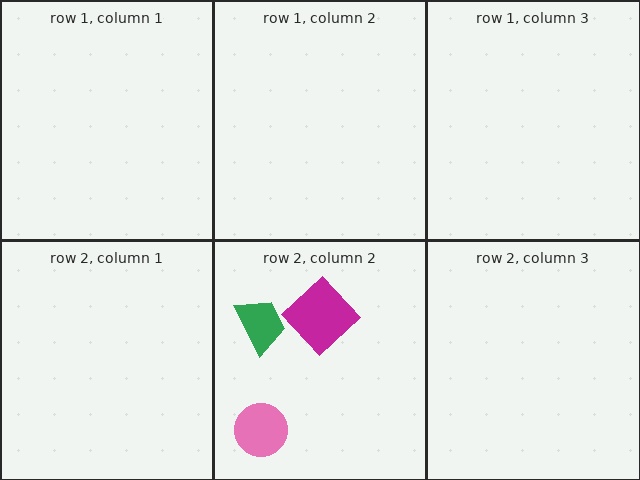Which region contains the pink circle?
The row 2, column 2 region.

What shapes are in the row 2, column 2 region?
The green trapezoid, the magenta diamond, the pink circle.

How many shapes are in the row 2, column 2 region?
3.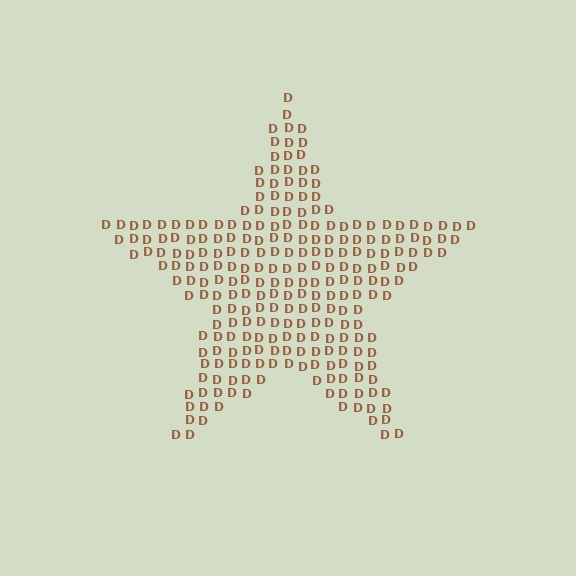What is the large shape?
The large shape is a star.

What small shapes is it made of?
It is made of small letter D's.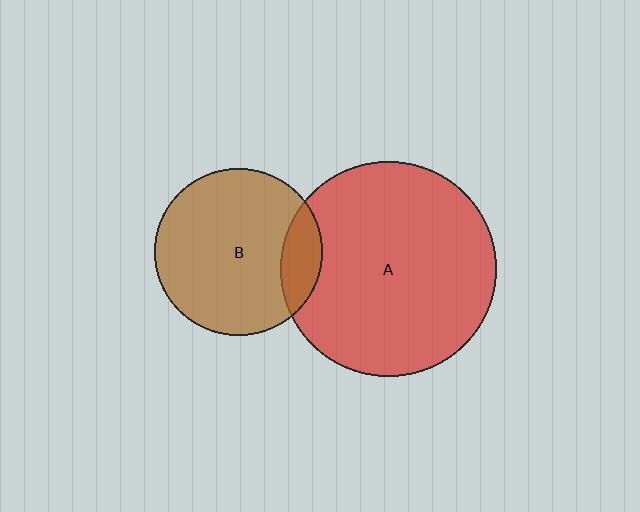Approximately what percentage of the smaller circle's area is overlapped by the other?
Approximately 15%.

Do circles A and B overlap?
Yes.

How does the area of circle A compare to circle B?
Approximately 1.7 times.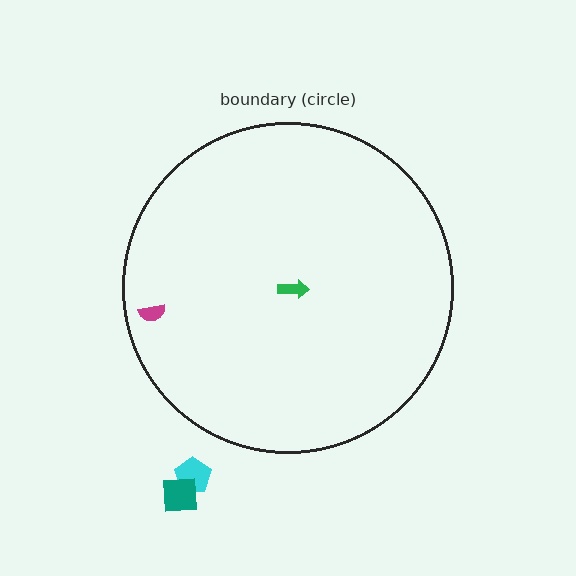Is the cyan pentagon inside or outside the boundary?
Outside.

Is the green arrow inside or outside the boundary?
Inside.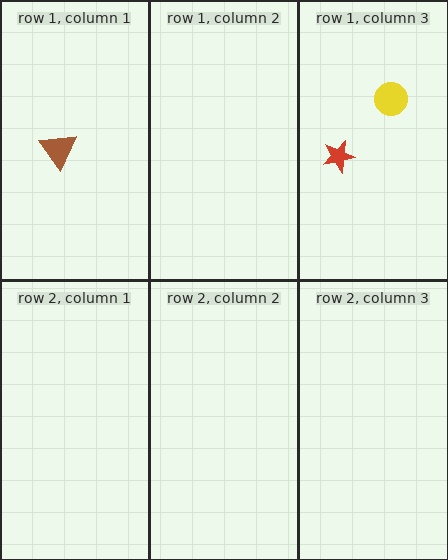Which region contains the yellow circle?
The row 1, column 3 region.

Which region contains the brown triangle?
The row 1, column 1 region.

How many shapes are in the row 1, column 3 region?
2.